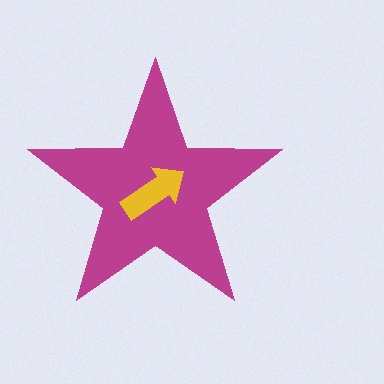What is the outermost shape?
The magenta star.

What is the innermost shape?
The yellow arrow.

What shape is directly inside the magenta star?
The yellow arrow.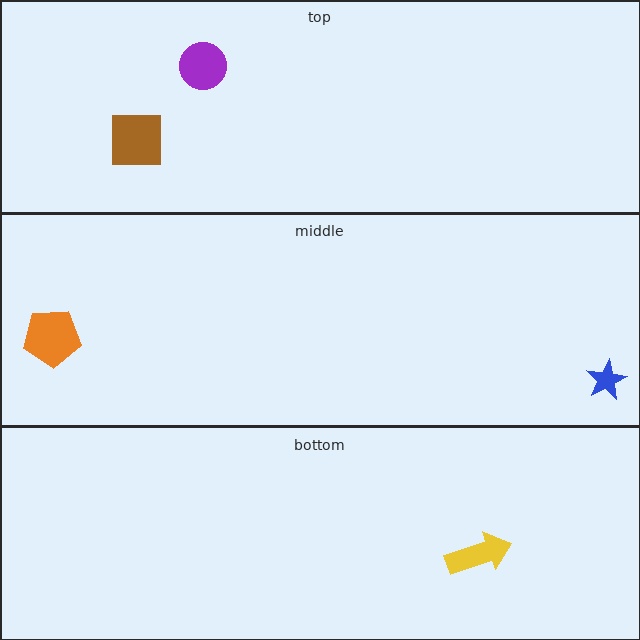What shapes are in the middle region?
The blue star, the orange pentagon.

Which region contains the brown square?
The top region.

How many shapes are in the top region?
2.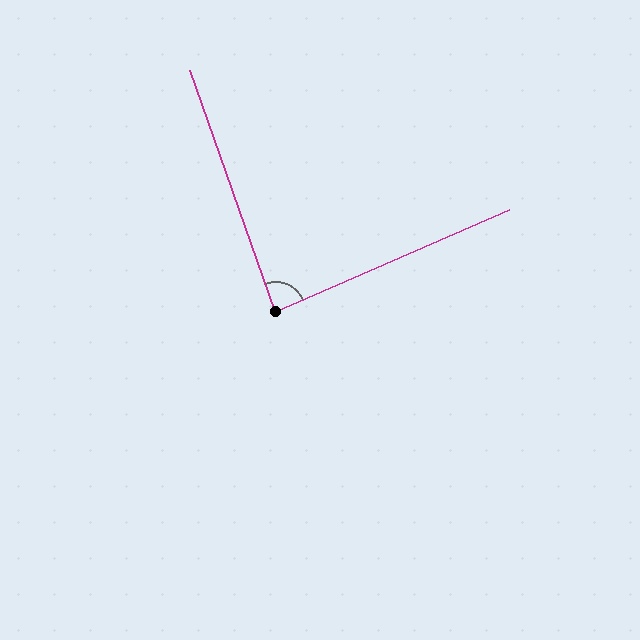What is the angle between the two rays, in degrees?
Approximately 86 degrees.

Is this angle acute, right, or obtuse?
It is approximately a right angle.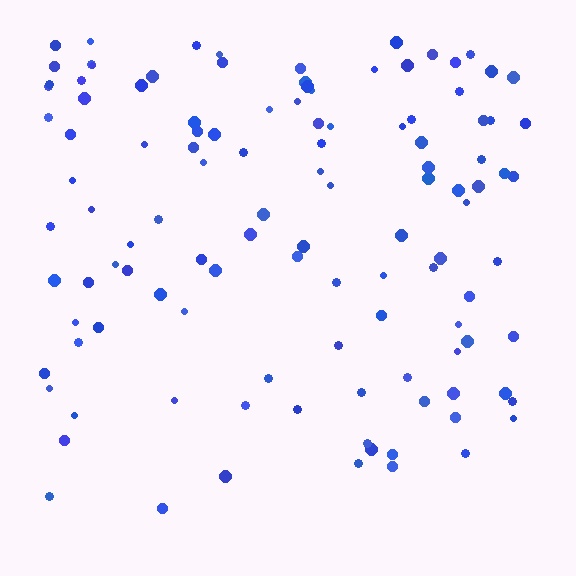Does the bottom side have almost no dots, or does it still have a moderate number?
Still a moderate number, just noticeably fewer than the top.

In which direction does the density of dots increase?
From bottom to top, with the top side densest.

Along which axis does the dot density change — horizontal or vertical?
Vertical.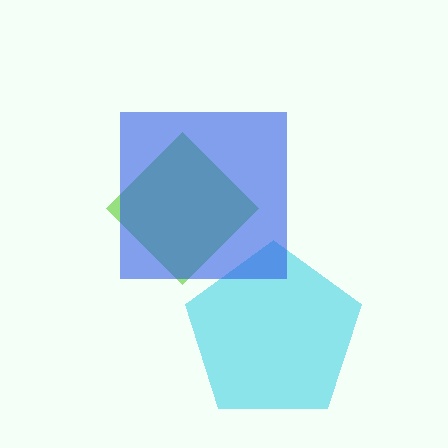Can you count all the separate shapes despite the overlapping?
Yes, there are 3 separate shapes.